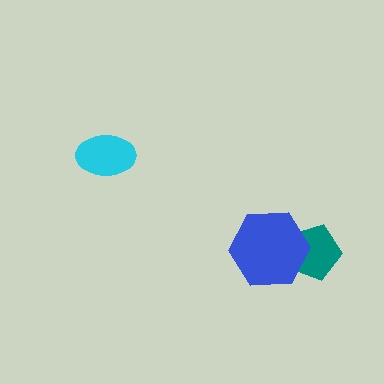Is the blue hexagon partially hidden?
No, no other shape covers it.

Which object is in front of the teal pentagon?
The blue hexagon is in front of the teal pentagon.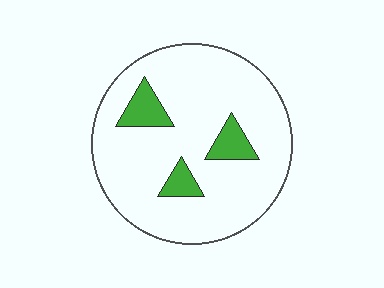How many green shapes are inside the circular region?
3.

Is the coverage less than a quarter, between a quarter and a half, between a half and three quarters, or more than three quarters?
Less than a quarter.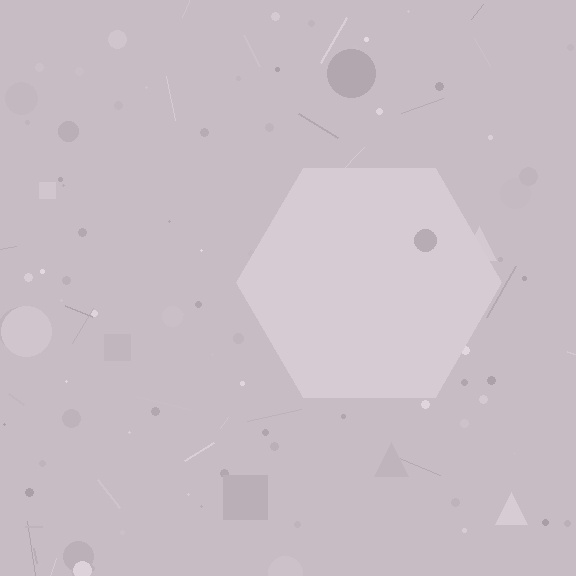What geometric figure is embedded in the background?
A hexagon is embedded in the background.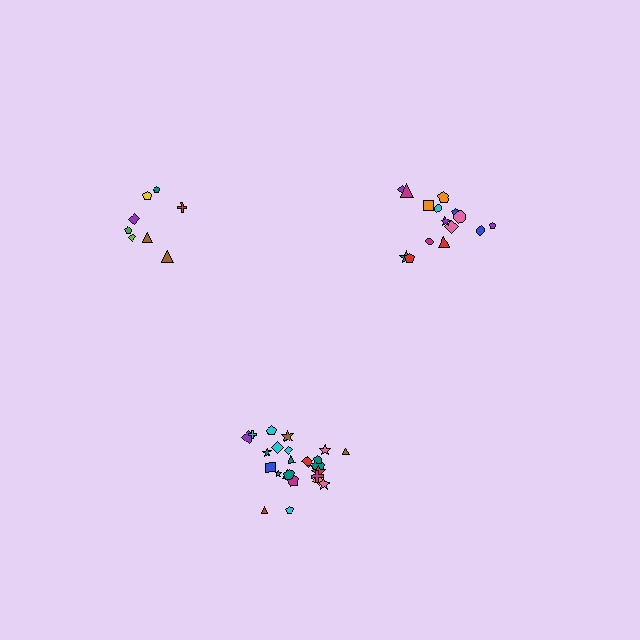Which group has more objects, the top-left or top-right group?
The top-right group.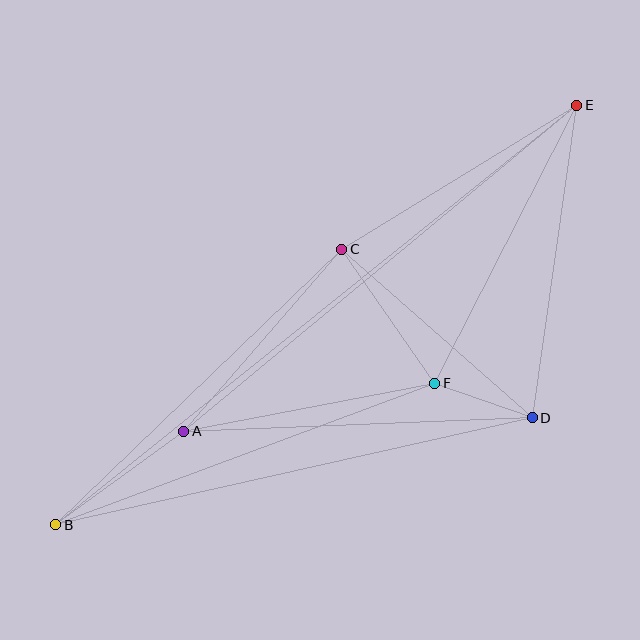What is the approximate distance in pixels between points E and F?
The distance between E and F is approximately 312 pixels.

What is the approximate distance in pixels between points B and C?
The distance between B and C is approximately 397 pixels.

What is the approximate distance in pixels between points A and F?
The distance between A and F is approximately 256 pixels.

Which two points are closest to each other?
Points D and F are closest to each other.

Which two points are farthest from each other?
Points B and E are farthest from each other.